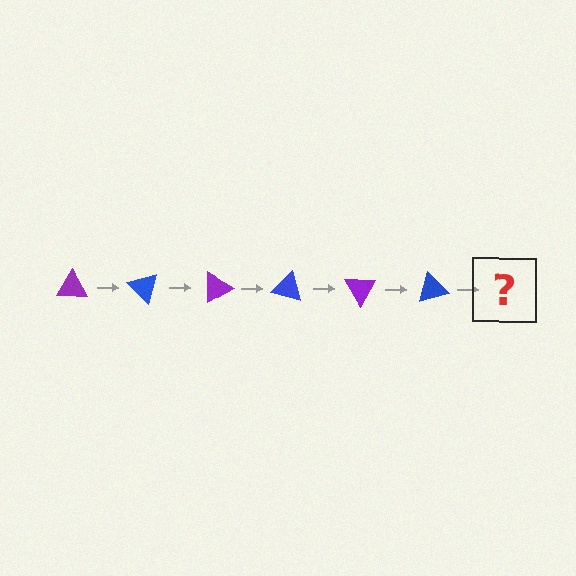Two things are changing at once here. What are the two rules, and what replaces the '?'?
The two rules are that it rotates 45 degrees each step and the color cycles through purple and blue. The '?' should be a purple triangle, rotated 270 degrees from the start.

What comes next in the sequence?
The next element should be a purple triangle, rotated 270 degrees from the start.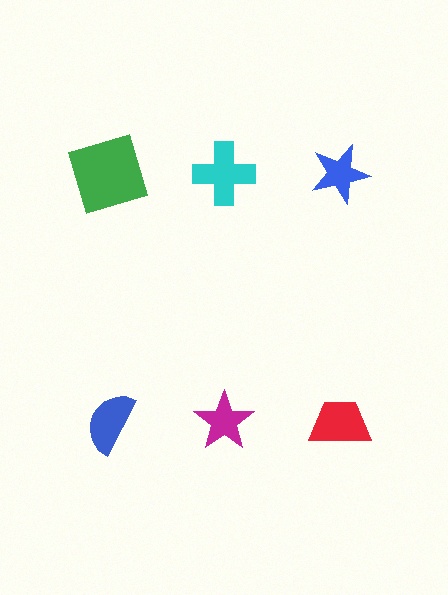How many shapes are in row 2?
3 shapes.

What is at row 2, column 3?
A red trapezoid.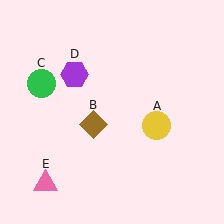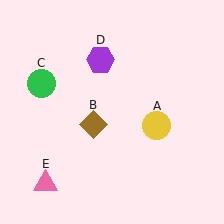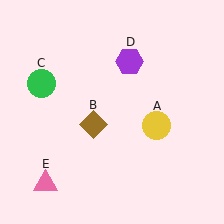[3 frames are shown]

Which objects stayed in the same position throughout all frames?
Yellow circle (object A) and brown diamond (object B) and green circle (object C) and pink triangle (object E) remained stationary.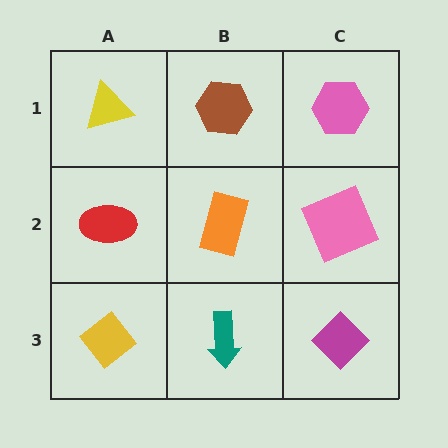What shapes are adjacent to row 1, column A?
A red ellipse (row 2, column A), a brown hexagon (row 1, column B).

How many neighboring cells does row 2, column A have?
3.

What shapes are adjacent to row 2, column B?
A brown hexagon (row 1, column B), a teal arrow (row 3, column B), a red ellipse (row 2, column A), a pink square (row 2, column C).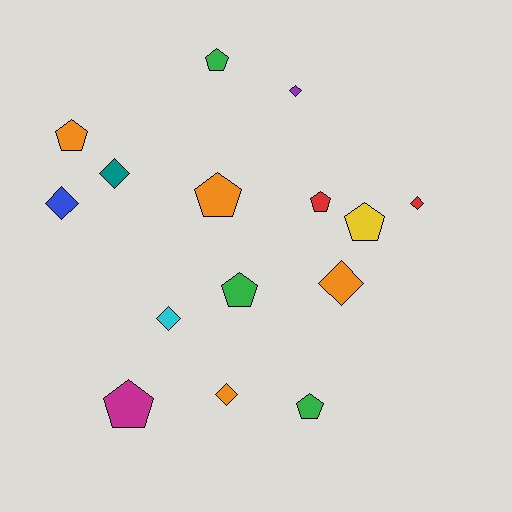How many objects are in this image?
There are 15 objects.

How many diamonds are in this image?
There are 7 diamonds.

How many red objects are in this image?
There are 2 red objects.